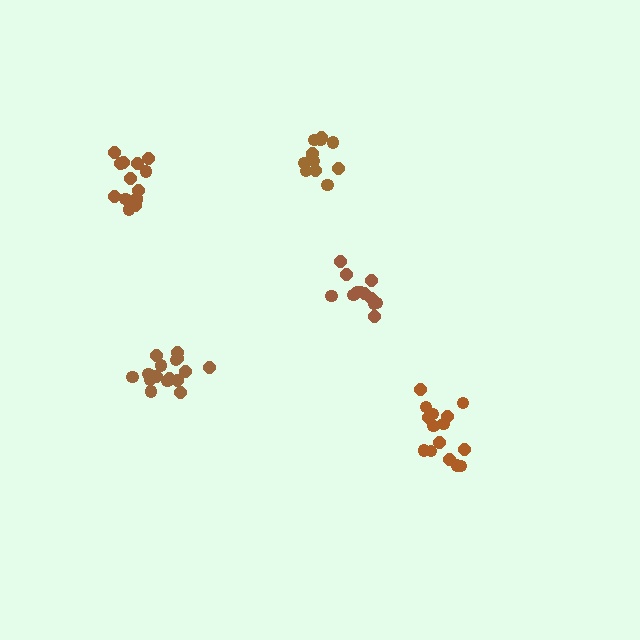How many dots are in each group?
Group 1: 15 dots, Group 2: 16 dots, Group 3: 12 dots, Group 4: 14 dots, Group 5: 12 dots (69 total).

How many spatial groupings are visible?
There are 5 spatial groupings.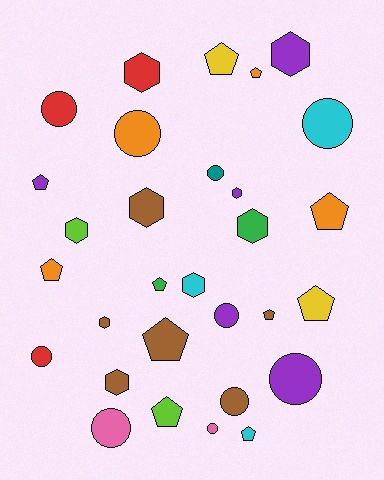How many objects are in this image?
There are 30 objects.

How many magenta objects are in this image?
There are no magenta objects.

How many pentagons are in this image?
There are 11 pentagons.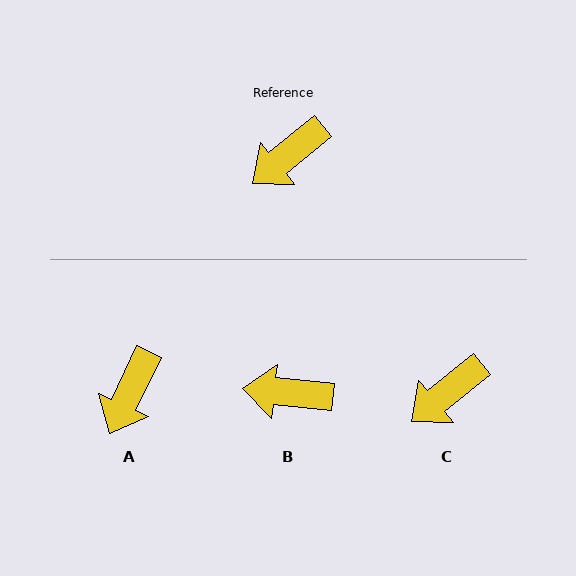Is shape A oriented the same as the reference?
No, it is off by about 25 degrees.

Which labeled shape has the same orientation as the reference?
C.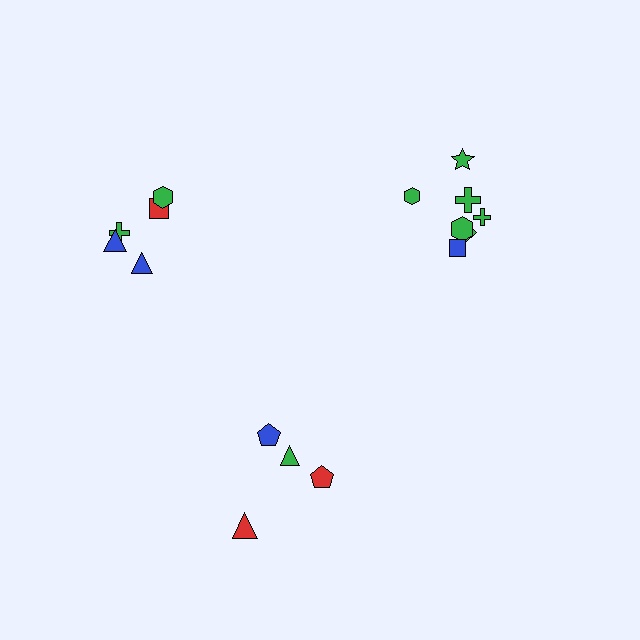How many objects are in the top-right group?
There are 7 objects.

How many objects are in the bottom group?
There are 4 objects.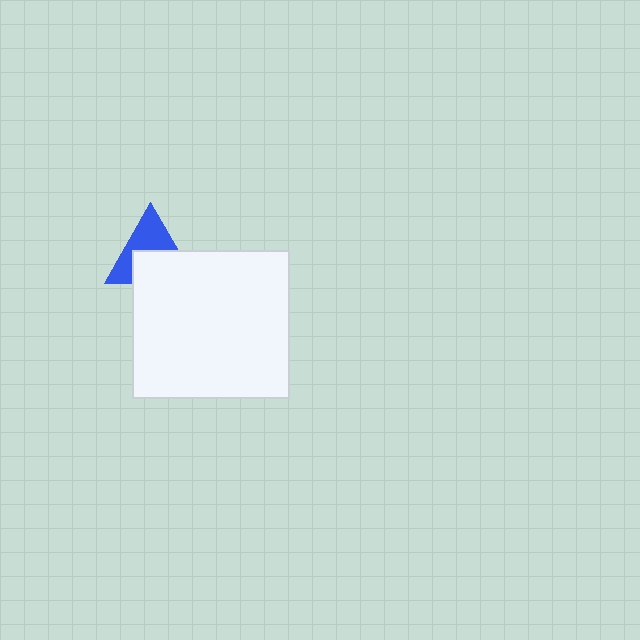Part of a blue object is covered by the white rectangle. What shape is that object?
It is a triangle.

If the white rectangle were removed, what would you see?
You would see the complete blue triangle.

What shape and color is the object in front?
The object in front is a white rectangle.